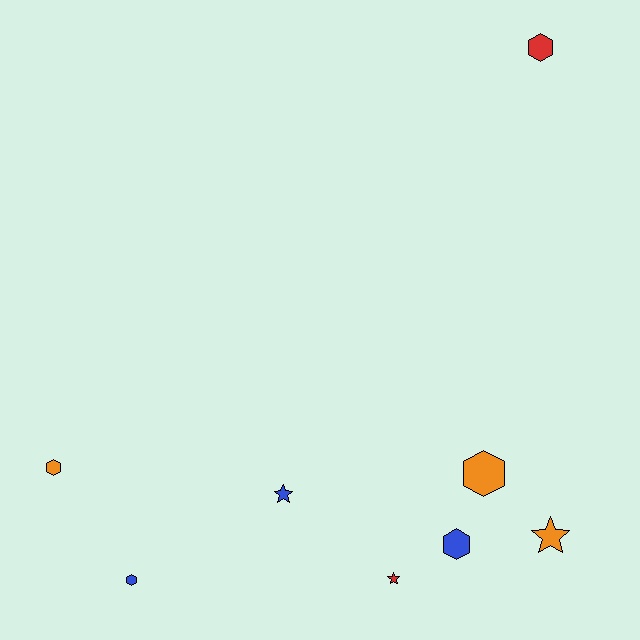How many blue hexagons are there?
There are 2 blue hexagons.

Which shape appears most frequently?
Hexagon, with 5 objects.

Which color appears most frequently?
Orange, with 3 objects.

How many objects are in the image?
There are 8 objects.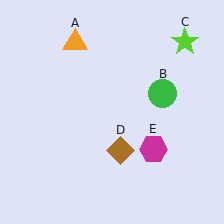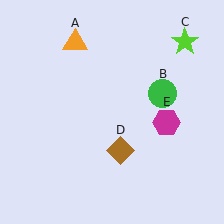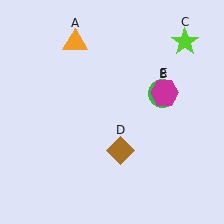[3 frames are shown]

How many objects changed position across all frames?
1 object changed position: magenta hexagon (object E).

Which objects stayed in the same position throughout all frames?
Orange triangle (object A) and green circle (object B) and lime star (object C) and brown diamond (object D) remained stationary.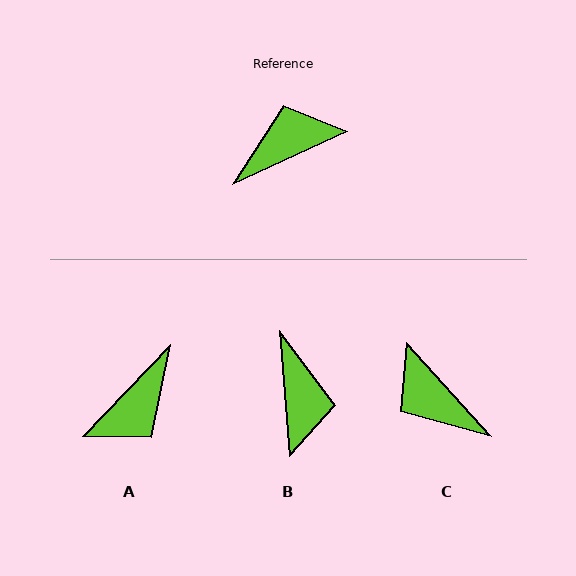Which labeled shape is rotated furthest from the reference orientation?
A, about 159 degrees away.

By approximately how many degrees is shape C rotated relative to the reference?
Approximately 107 degrees counter-clockwise.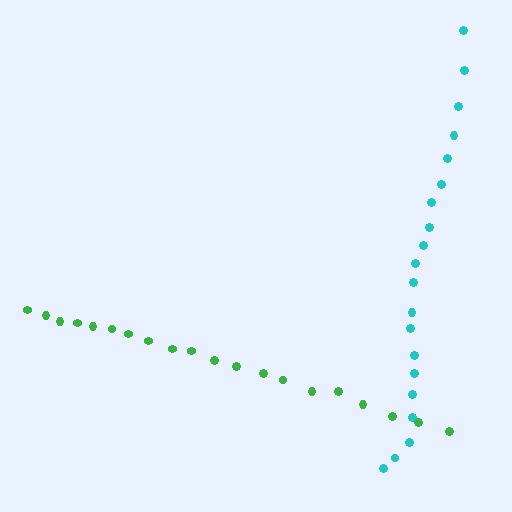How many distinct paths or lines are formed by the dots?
There are 2 distinct paths.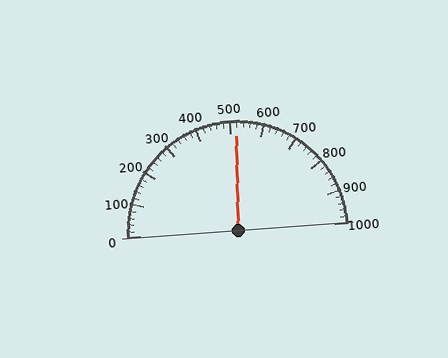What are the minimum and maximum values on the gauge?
The gauge ranges from 0 to 1000.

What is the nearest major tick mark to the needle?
The nearest major tick mark is 500.